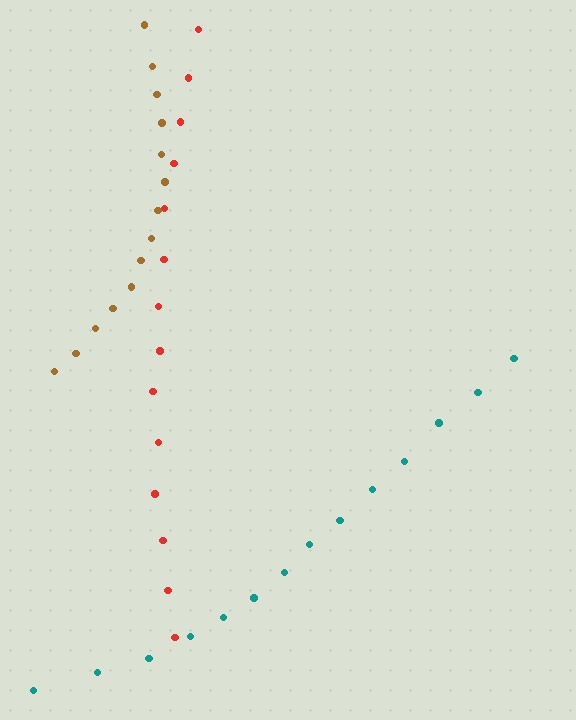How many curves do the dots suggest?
There are 3 distinct paths.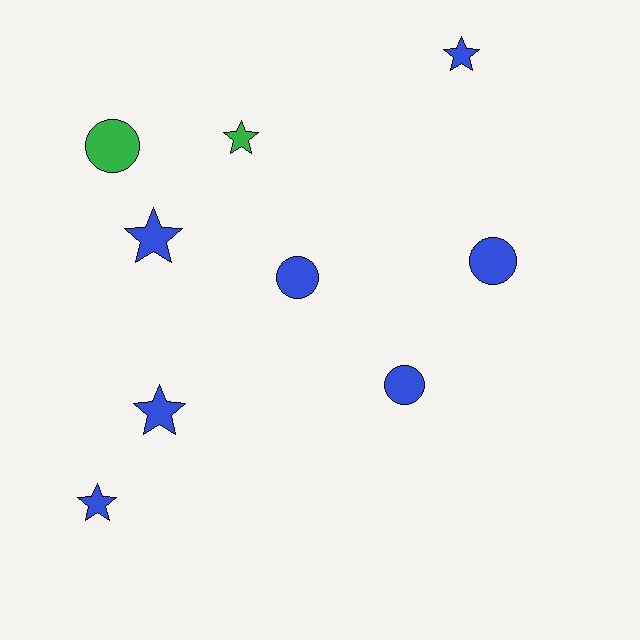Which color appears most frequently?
Blue, with 7 objects.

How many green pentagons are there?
There are no green pentagons.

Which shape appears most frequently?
Star, with 5 objects.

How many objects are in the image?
There are 9 objects.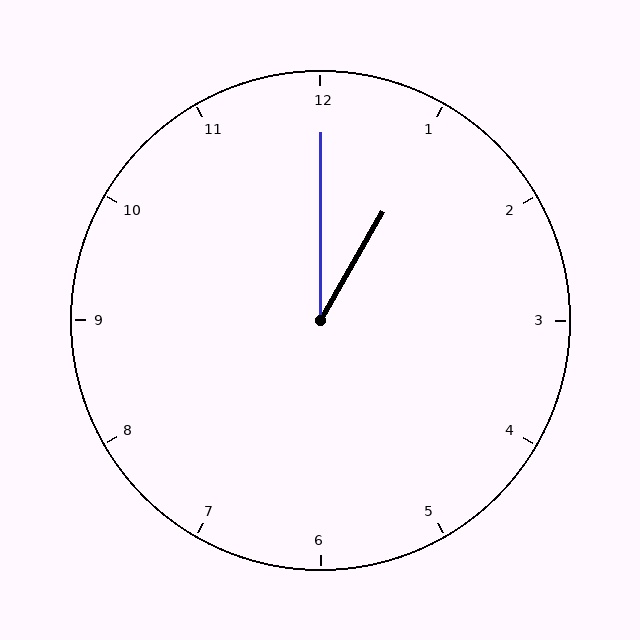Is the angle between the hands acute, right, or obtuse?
It is acute.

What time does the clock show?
1:00.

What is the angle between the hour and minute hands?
Approximately 30 degrees.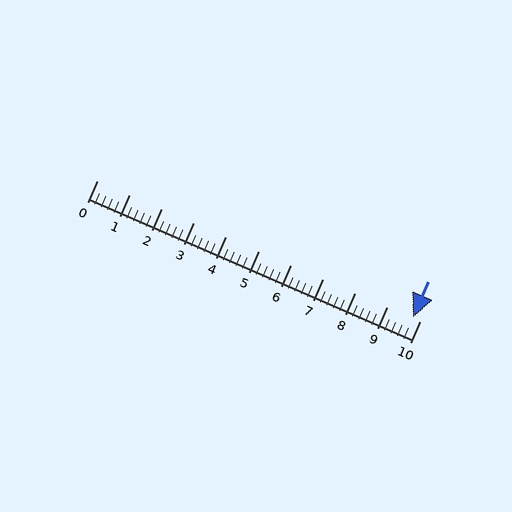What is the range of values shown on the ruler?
The ruler shows values from 0 to 10.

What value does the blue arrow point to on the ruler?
The blue arrow points to approximately 9.8.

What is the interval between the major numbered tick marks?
The major tick marks are spaced 1 units apart.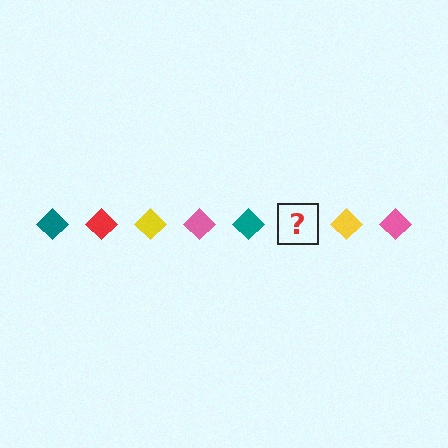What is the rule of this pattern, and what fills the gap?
The rule is that the pattern cycles through teal, red, yellow, pink diamonds. The gap should be filled with a red diamond.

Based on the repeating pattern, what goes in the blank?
The blank should be a red diamond.